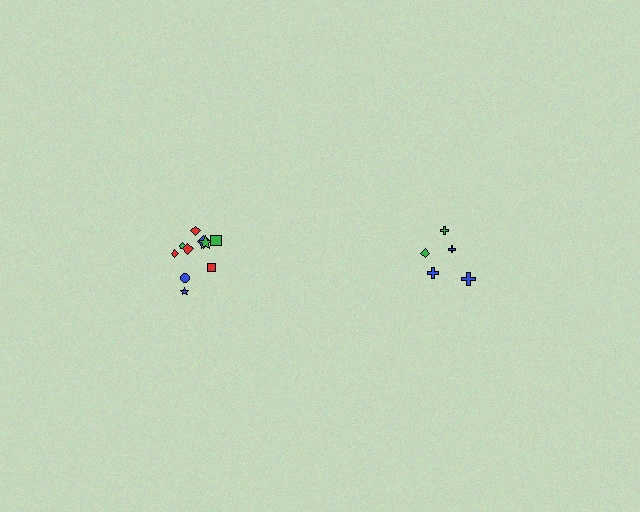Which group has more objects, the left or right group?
The left group.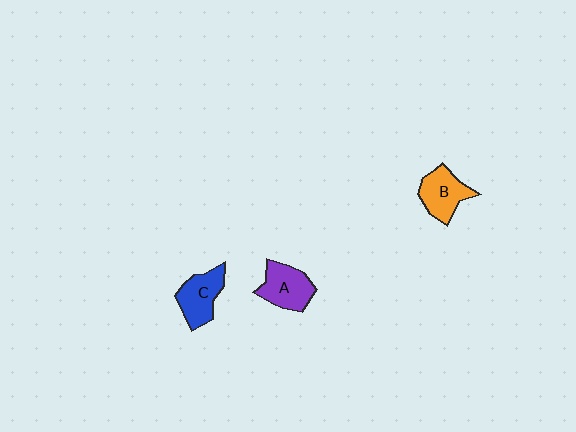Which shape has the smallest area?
Shape B (orange).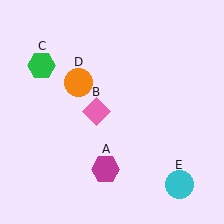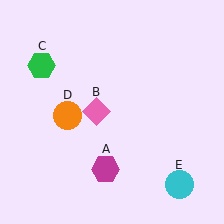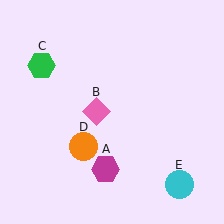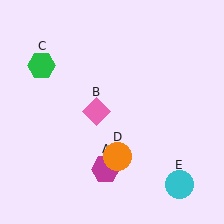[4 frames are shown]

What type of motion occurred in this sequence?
The orange circle (object D) rotated counterclockwise around the center of the scene.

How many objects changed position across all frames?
1 object changed position: orange circle (object D).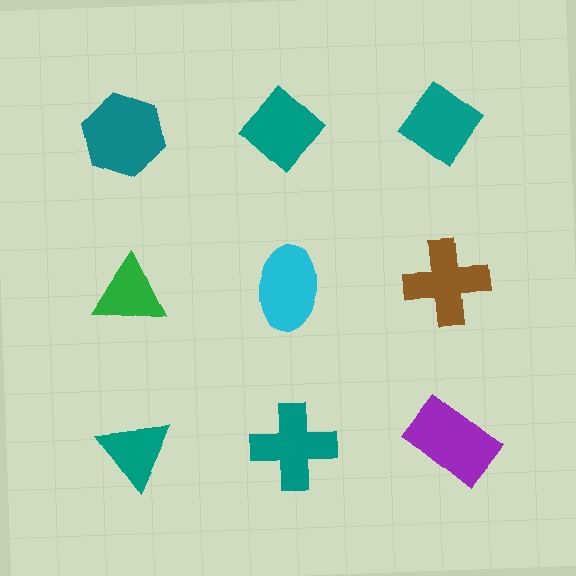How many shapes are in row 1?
3 shapes.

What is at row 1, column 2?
A teal diamond.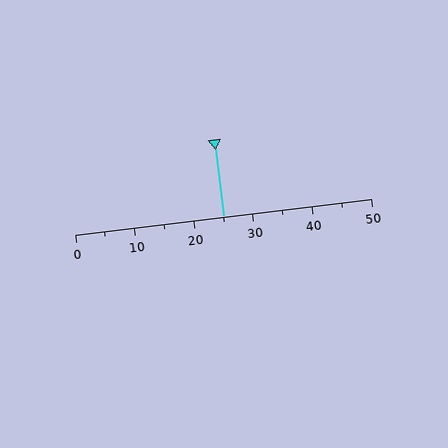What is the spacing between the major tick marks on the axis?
The major ticks are spaced 10 apart.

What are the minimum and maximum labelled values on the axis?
The axis runs from 0 to 50.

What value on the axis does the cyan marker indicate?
The marker indicates approximately 25.